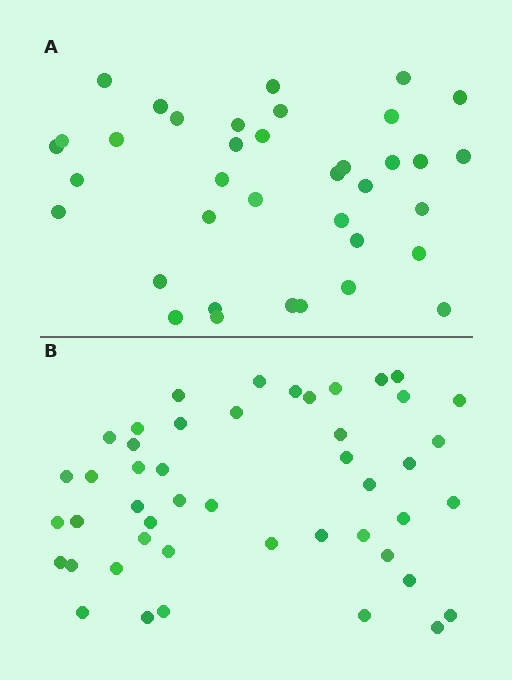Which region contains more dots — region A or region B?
Region B (the bottom region) has more dots.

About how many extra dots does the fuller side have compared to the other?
Region B has roughly 10 or so more dots than region A.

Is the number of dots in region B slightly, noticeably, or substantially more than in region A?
Region B has noticeably more, but not dramatically so. The ratio is roughly 1.3 to 1.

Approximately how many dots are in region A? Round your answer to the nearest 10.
About 40 dots. (The exact count is 37, which rounds to 40.)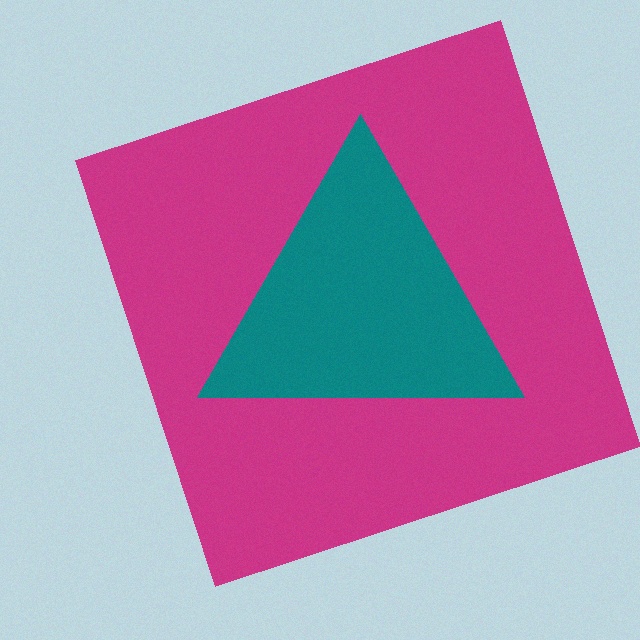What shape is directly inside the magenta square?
The teal triangle.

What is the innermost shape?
The teal triangle.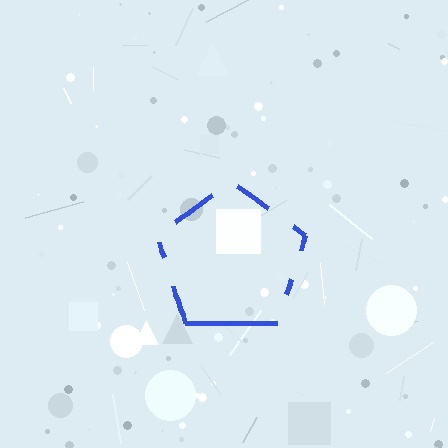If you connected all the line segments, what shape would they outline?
They would outline a pentagon.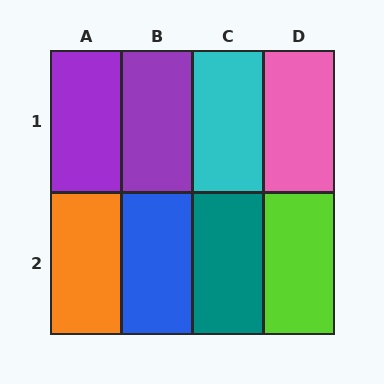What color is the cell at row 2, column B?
Blue.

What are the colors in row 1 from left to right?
Purple, purple, cyan, pink.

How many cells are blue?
1 cell is blue.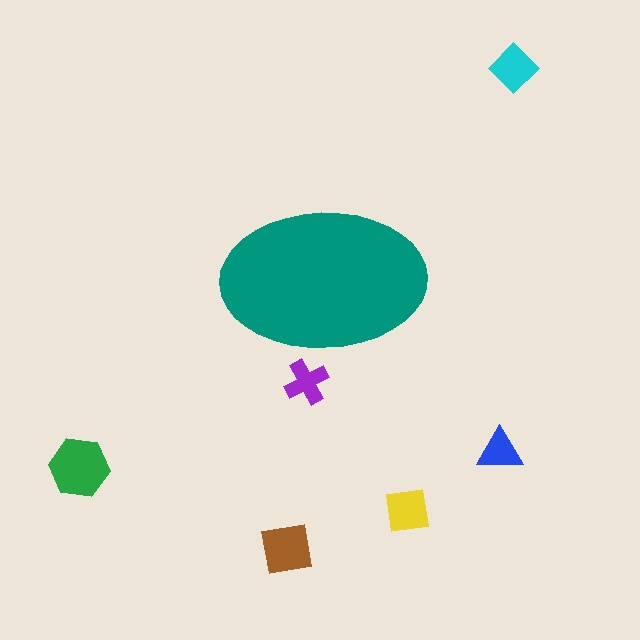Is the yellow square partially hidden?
No, the yellow square is fully visible.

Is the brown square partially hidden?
No, the brown square is fully visible.